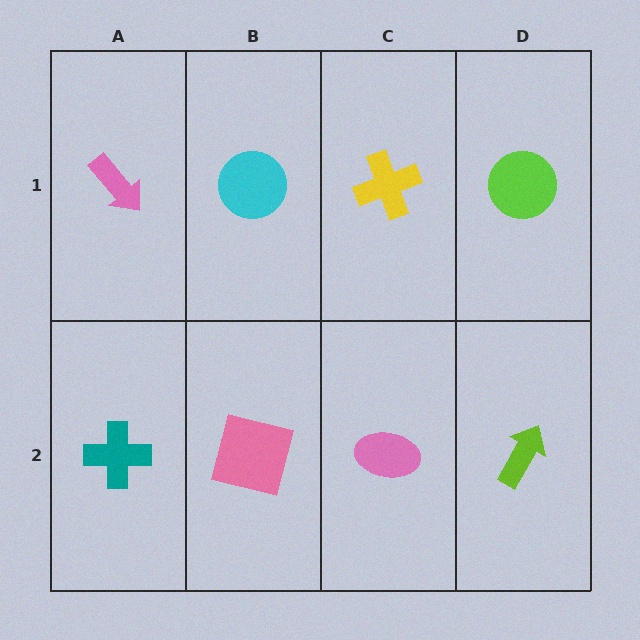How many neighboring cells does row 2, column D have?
2.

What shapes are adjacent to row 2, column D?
A lime circle (row 1, column D), a pink ellipse (row 2, column C).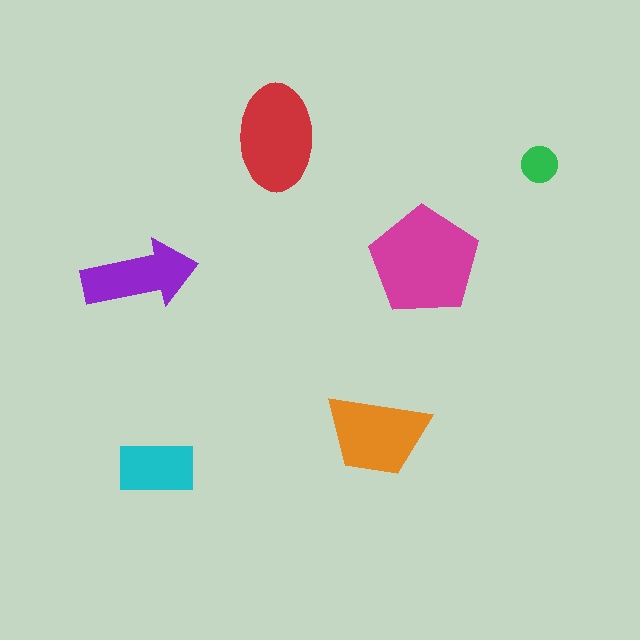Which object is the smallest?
The green circle.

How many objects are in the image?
There are 6 objects in the image.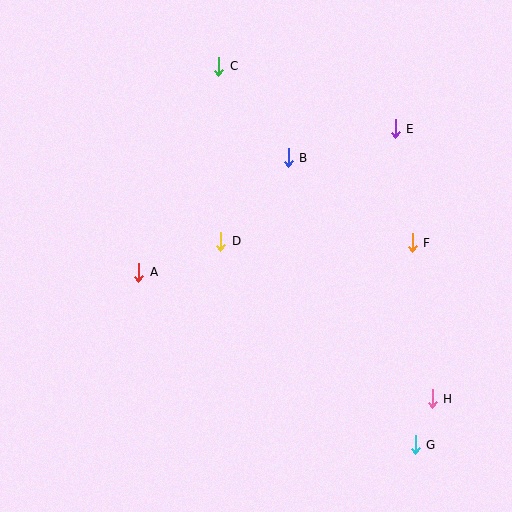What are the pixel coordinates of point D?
Point D is at (221, 241).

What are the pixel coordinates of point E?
Point E is at (395, 129).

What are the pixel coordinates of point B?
Point B is at (288, 158).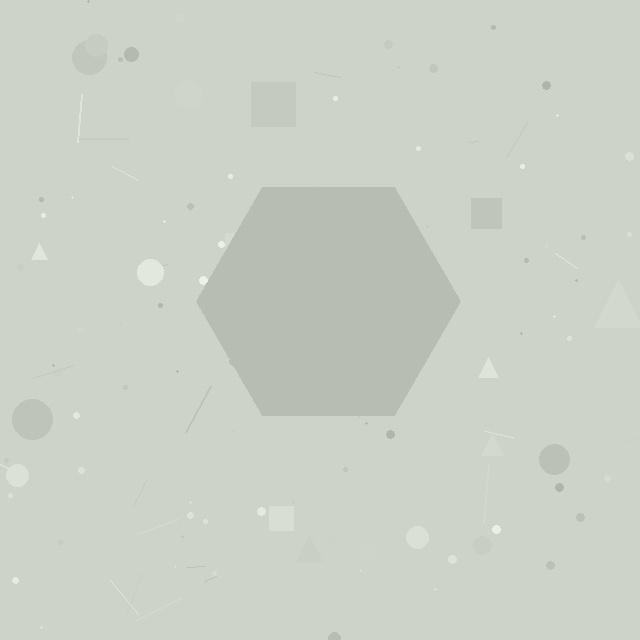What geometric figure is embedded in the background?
A hexagon is embedded in the background.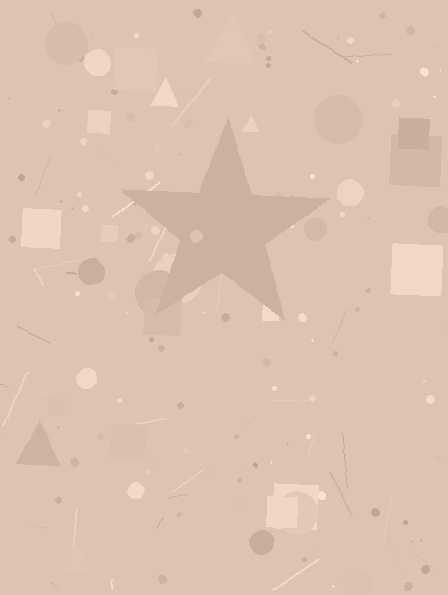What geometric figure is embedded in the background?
A star is embedded in the background.